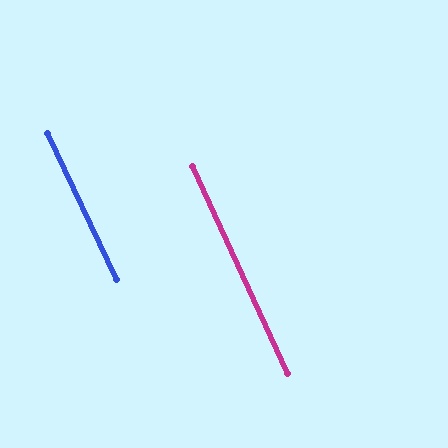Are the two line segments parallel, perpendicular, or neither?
Parallel — their directions differ by only 0.6°.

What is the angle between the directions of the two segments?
Approximately 1 degree.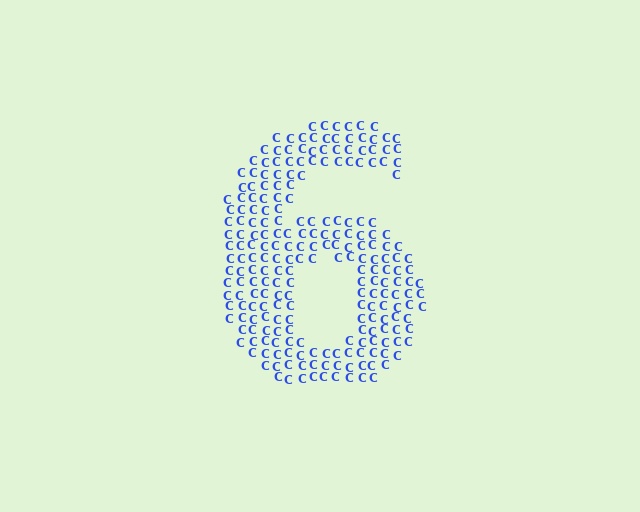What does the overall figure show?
The overall figure shows the digit 6.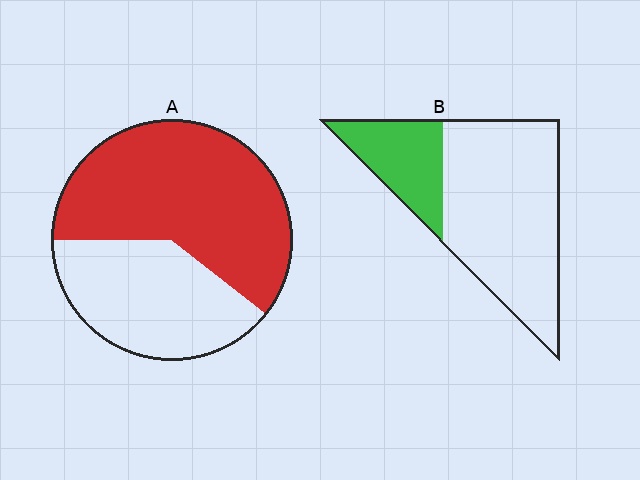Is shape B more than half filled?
No.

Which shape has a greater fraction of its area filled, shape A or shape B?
Shape A.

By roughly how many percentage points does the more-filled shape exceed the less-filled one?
By roughly 35 percentage points (A over B).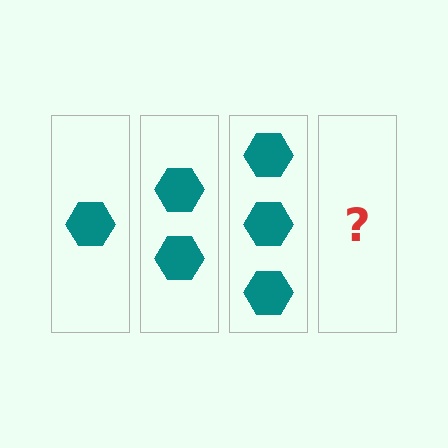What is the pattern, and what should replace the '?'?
The pattern is that each step adds one more hexagon. The '?' should be 4 hexagons.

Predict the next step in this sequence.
The next step is 4 hexagons.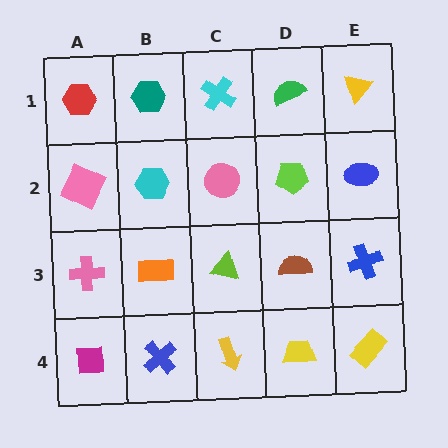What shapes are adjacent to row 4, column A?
A pink cross (row 3, column A), a blue cross (row 4, column B).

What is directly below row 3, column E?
A yellow rectangle.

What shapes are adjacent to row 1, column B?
A cyan hexagon (row 2, column B), a red hexagon (row 1, column A), a cyan cross (row 1, column C).